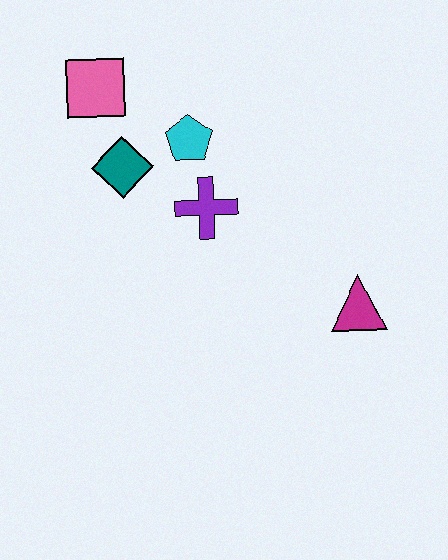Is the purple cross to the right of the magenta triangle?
No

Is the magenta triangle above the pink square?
No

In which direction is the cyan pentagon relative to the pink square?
The cyan pentagon is to the right of the pink square.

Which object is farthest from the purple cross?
The magenta triangle is farthest from the purple cross.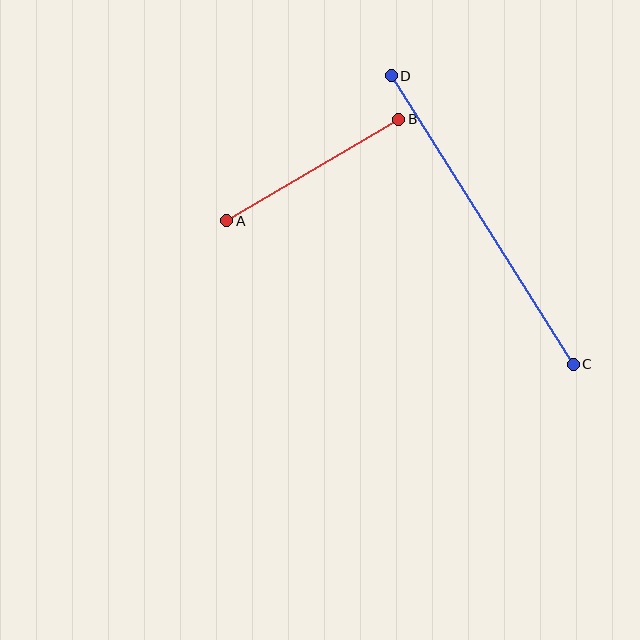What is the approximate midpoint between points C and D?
The midpoint is at approximately (482, 220) pixels.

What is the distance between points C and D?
The distance is approximately 341 pixels.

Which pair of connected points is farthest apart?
Points C and D are farthest apart.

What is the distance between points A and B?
The distance is approximately 200 pixels.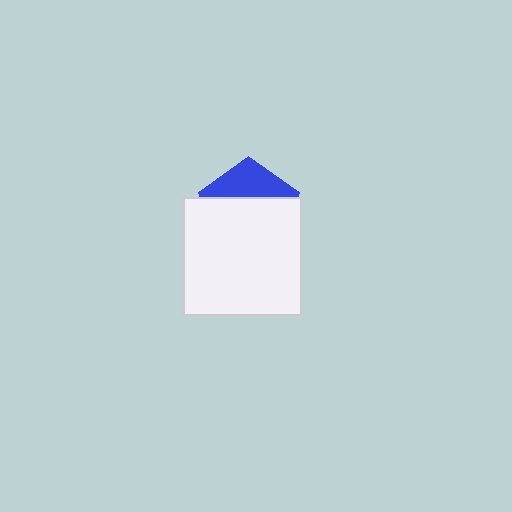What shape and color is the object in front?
The object in front is a white square.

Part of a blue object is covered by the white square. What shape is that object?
It is a pentagon.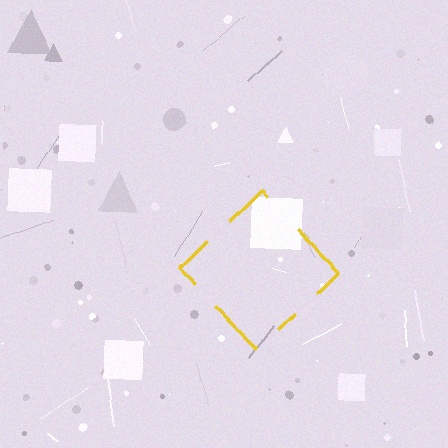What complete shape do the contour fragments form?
The contour fragments form a diamond.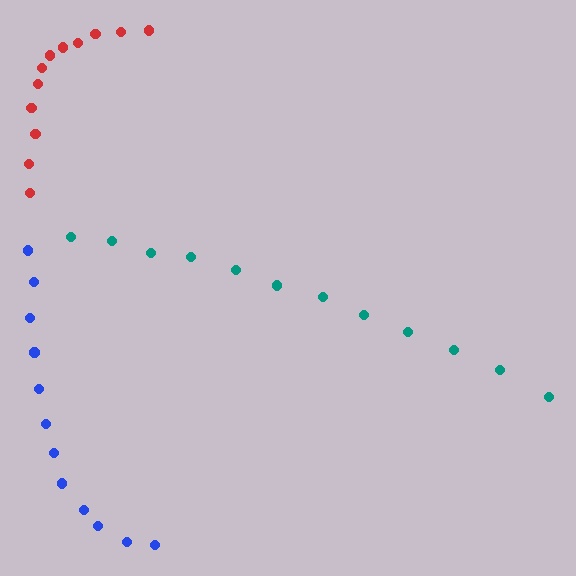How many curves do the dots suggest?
There are 3 distinct paths.